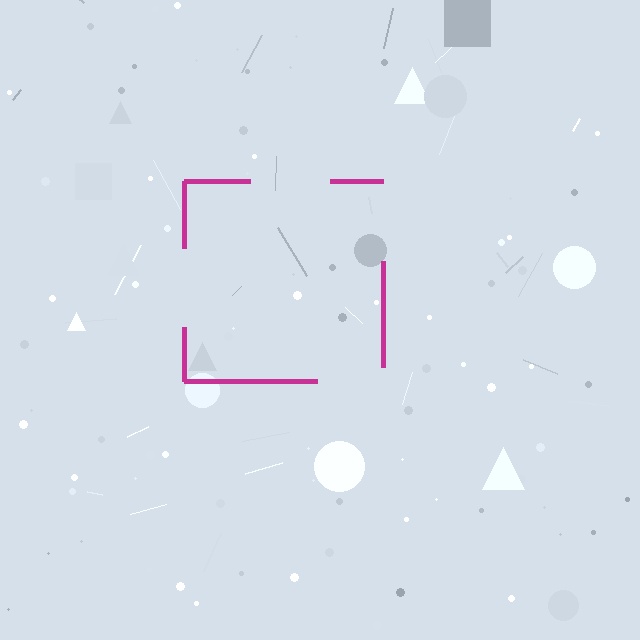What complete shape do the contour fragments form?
The contour fragments form a square.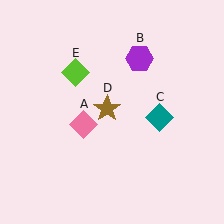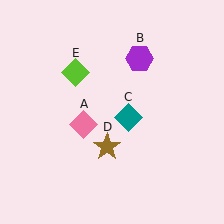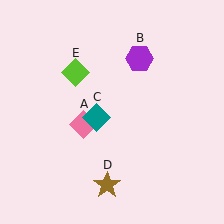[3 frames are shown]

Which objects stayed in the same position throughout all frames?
Pink diamond (object A) and purple hexagon (object B) and lime diamond (object E) remained stationary.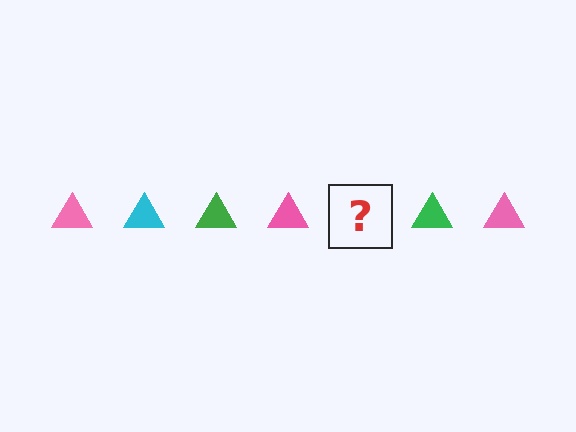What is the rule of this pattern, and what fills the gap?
The rule is that the pattern cycles through pink, cyan, green triangles. The gap should be filled with a cyan triangle.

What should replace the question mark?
The question mark should be replaced with a cyan triangle.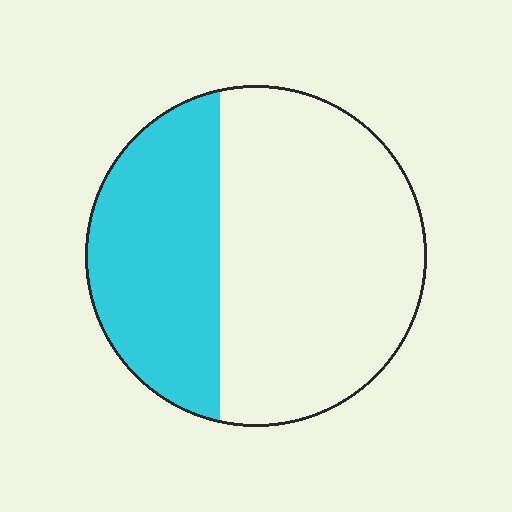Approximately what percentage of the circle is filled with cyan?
Approximately 35%.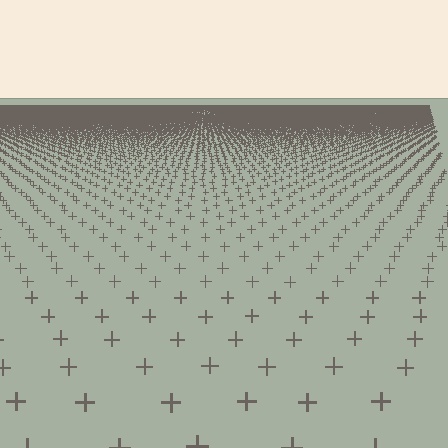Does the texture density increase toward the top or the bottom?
Density increases toward the top.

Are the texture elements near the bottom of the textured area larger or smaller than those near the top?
Larger. Near the bottom, elements are closer to the viewer and appear at a bigger on-screen size.